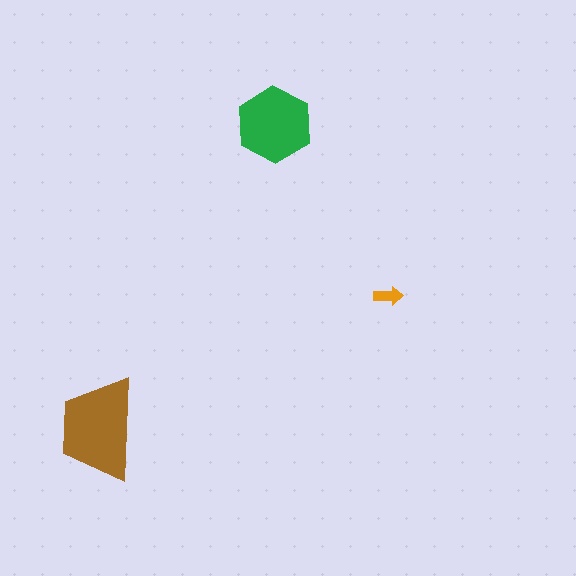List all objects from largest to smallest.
The brown trapezoid, the green hexagon, the orange arrow.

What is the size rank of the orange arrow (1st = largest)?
3rd.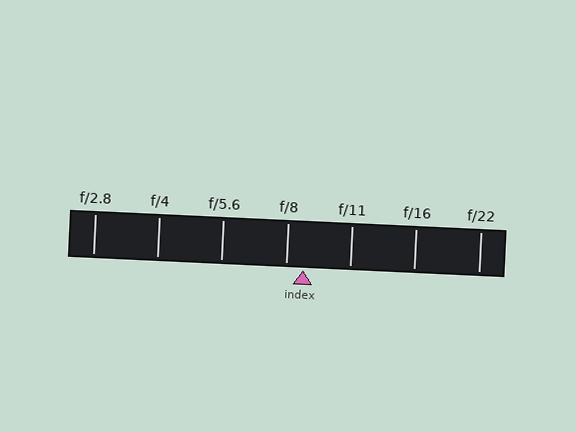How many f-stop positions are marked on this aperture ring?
There are 7 f-stop positions marked.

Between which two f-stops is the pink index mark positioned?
The index mark is between f/8 and f/11.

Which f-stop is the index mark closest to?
The index mark is closest to f/8.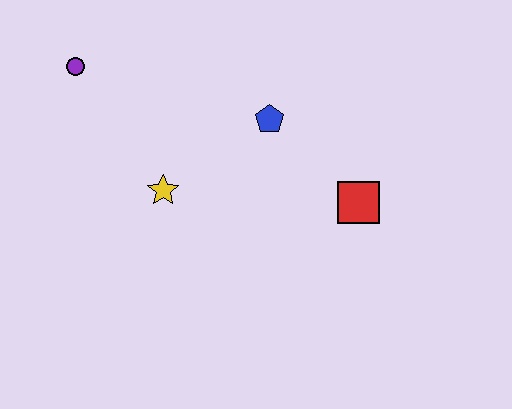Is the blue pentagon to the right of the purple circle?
Yes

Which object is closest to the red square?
The blue pentagon is closest to the red square.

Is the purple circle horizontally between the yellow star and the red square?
No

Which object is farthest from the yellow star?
The red square is farthest from the yellow star.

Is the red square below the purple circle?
Yes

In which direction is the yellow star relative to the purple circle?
The yellow star is below the purple circle.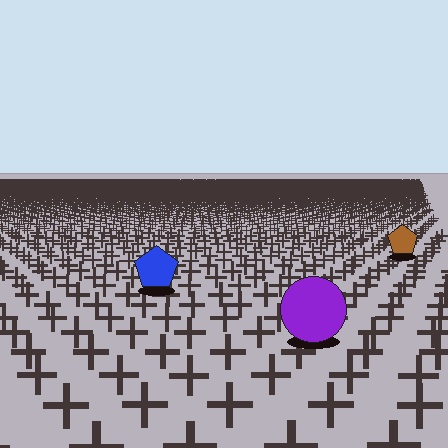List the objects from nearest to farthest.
From nearest to farthest: the purple circle, the blue pentagon, the brown pentagon.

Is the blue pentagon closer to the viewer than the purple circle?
No. The purple circle is closer — you can tell from the texture gradient: the ground texture is coarser near it.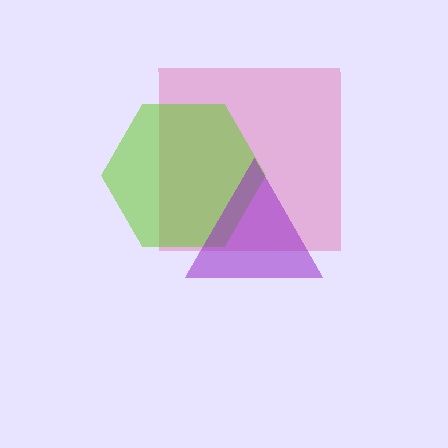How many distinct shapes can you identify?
There are 3 distinct shapes: a pink square, a lime hexagon, a purple triangle.